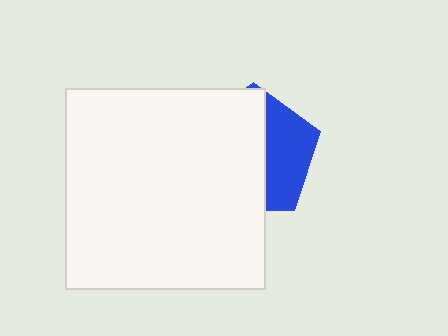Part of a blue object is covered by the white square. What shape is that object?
It is a pentagon.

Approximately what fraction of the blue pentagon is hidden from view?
Roughly 62% of the blue pentagon is hidden behind the white square.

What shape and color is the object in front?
The object in front is a white square.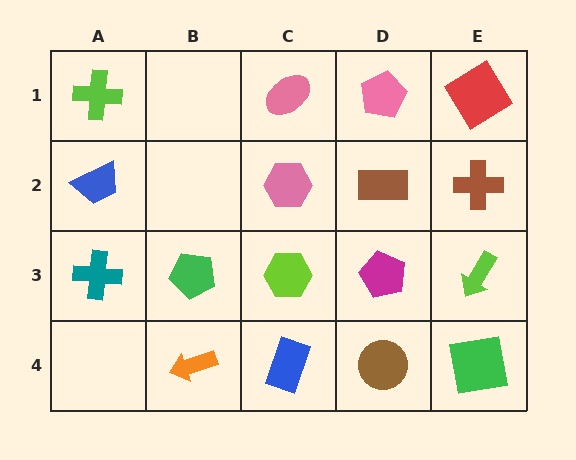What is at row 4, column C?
A blue rectangle.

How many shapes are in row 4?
4 shapes.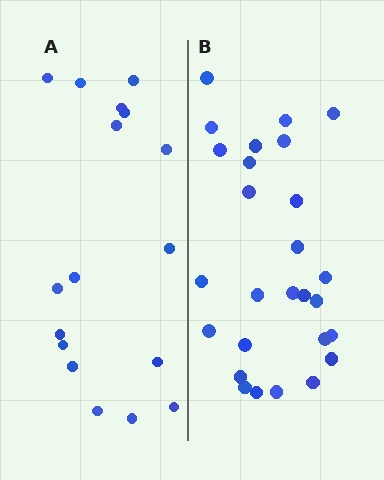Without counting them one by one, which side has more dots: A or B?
Region B (the right region) has more dots.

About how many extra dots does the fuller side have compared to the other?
Region B has roughly 10 or so more dots than region A.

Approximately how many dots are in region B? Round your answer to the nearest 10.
About 30 dots. (The exact count is 27, which rounds to 30.)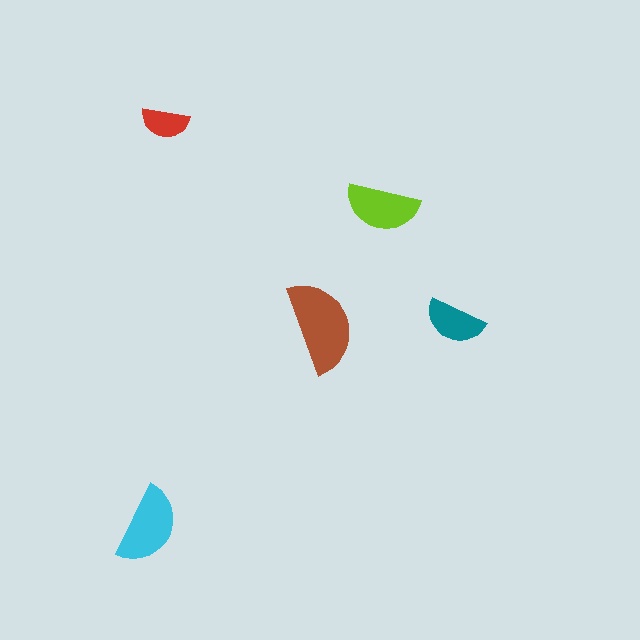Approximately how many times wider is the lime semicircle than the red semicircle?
About 1.5 times wider.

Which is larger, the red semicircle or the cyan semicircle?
The cyan one.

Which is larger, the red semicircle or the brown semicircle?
The brown one.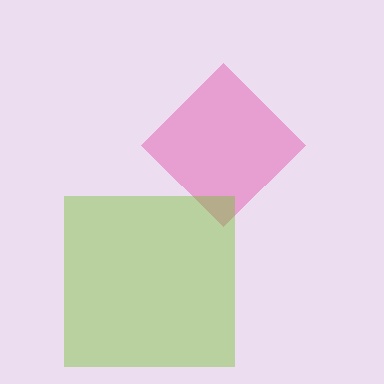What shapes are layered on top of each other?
The layered shapes are: a pink diamond, a lime square.